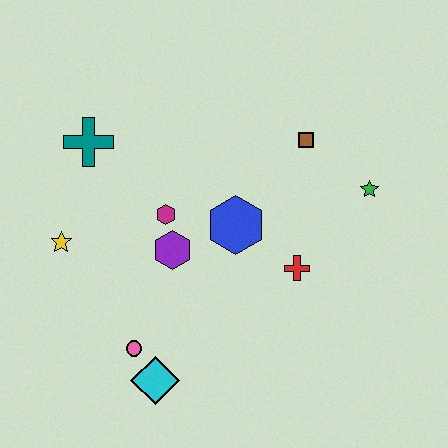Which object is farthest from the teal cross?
The green star is farthest from the teal cross.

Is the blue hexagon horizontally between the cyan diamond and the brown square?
Yes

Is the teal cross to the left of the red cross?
Yes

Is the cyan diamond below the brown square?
Yes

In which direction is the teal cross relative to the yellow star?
The teal cross is above the yellow star.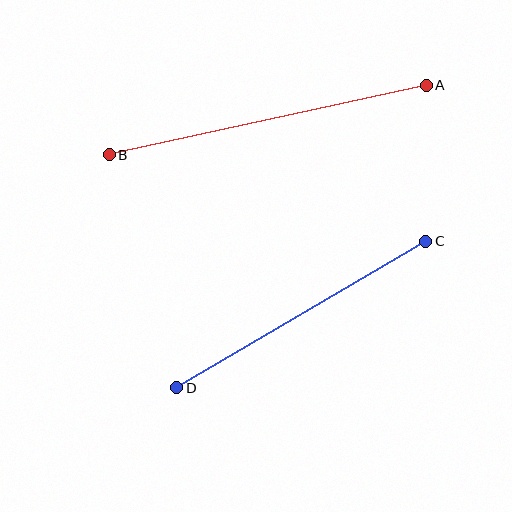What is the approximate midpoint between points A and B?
The midpoint is at approximately (268, 120) pixels.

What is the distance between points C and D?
The distance is approximately 289 pixels.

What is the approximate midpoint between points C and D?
The midpoint is at approximately (301, 315) pixels.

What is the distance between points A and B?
The distance is approximately 325 pixels.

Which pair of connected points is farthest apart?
Points A and B are farthest apart.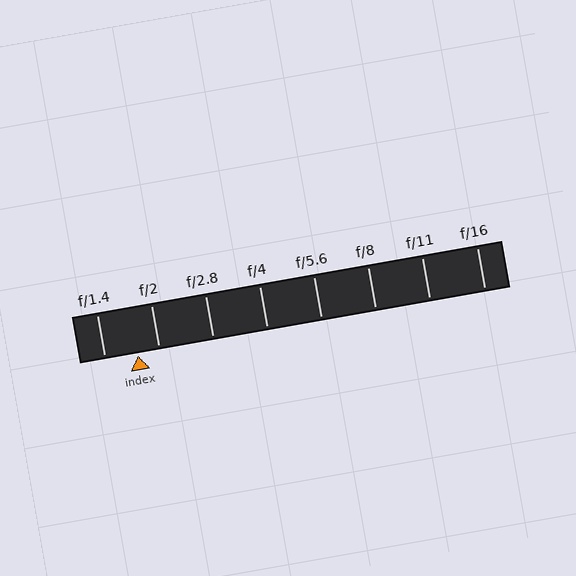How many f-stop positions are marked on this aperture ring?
There are 8 f-stop positions marked.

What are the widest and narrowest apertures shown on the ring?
The widest aperture shown is f/1.4 and the narrowest is f/16.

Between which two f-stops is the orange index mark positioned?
The index mark is between f/1.4 and f/2.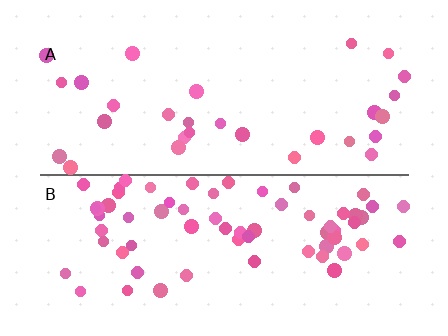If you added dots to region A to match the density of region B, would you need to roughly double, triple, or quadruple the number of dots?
Approximately double.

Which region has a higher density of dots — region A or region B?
B (the bottom).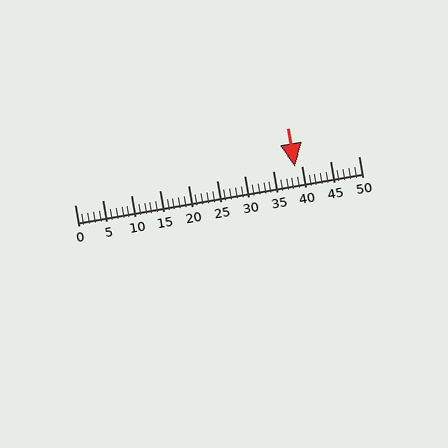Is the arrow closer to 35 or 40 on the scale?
The arrow is closer to 40.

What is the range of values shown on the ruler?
The ruler shows values from 0 to 50.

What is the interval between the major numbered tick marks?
The major tick marks are spaced 5 units apart.